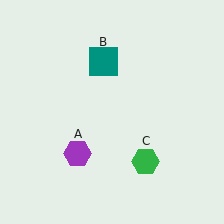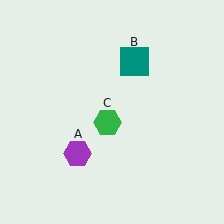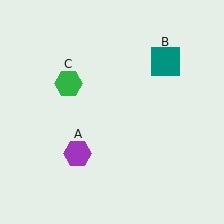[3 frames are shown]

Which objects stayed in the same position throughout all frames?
Purple hexagon (object A) remained stationary.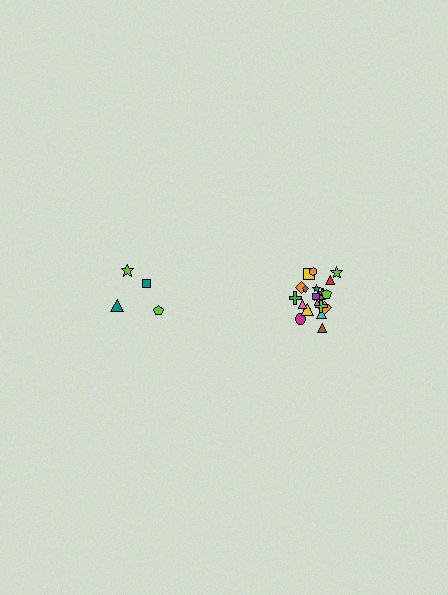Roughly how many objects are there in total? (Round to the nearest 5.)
Roughly 25 objects in total.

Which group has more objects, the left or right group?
The right group.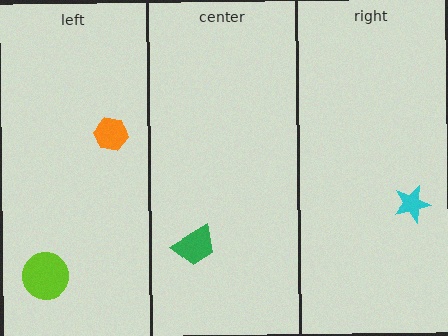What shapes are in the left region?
The lime circle, the orange hexagon.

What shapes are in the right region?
The cyan star.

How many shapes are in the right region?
1.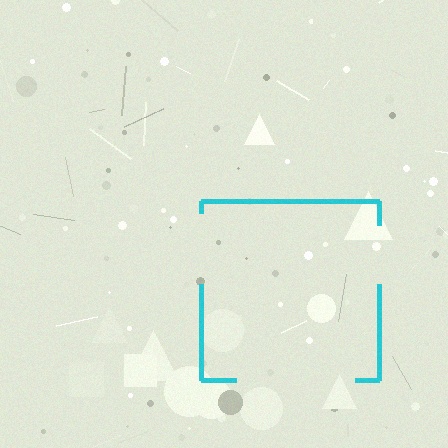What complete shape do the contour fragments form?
The contour fragments form a square.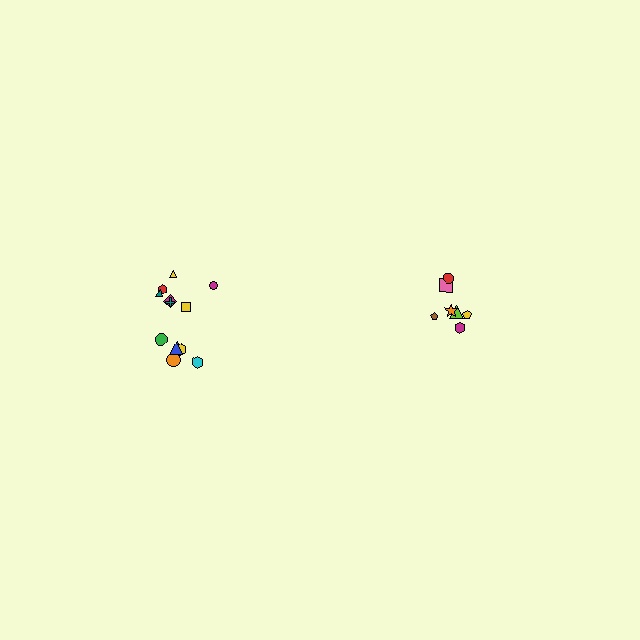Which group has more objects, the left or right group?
The left group.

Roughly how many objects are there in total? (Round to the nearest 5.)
Roughly 20 objects in total.